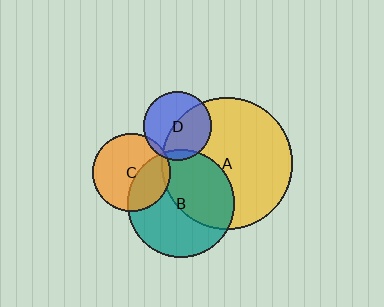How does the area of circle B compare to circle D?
Approximately 2.4 times.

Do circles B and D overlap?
Yes.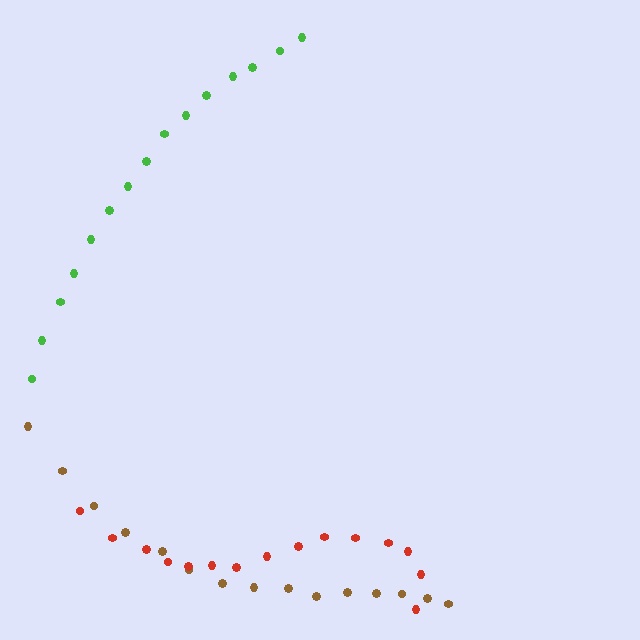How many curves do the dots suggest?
There are 3 distinct paths.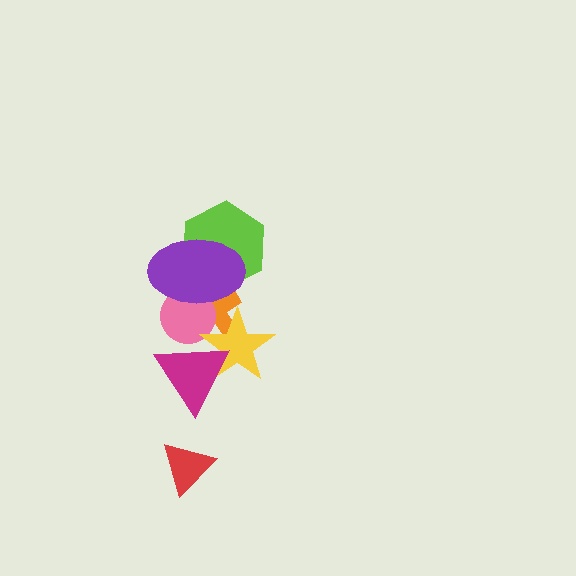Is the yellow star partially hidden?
Yes, it is partially covered by another shape.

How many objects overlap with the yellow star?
3 objects overlap with the yellow star.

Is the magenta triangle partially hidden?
No, no other shape covers it.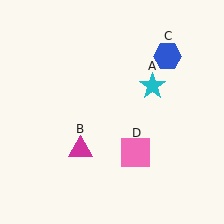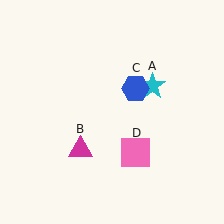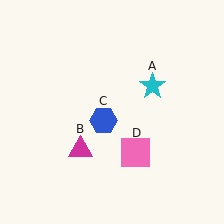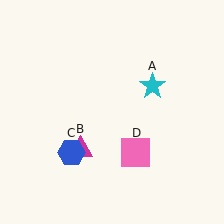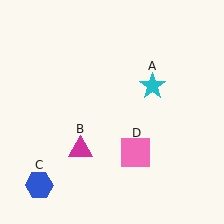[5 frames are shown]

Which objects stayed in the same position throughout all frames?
Cyan star (object A) and magenta triangle (object B) and pink square (object D) remained stationary.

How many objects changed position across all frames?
1 object changed position: blue hexagon (object C).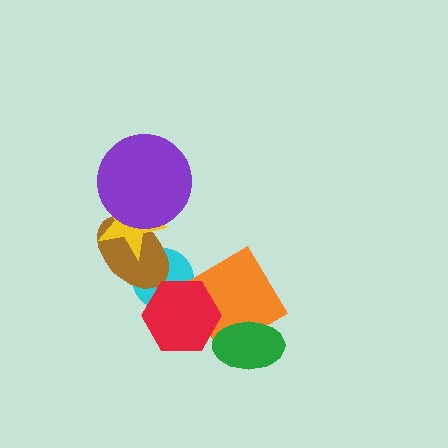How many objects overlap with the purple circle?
2 objects overlap with the purple circle.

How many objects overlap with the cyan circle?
2 objects overlap with the cyan circle.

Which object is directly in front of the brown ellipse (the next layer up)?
The yellow star is directly in front of the brown ellipse.